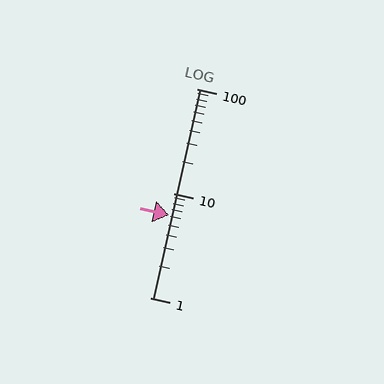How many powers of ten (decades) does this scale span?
The scale spans 2 decades, from 1 to 100.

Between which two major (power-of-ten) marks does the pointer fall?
The pointer is between 1 and 10.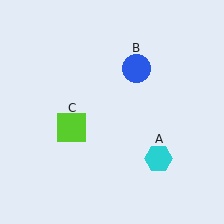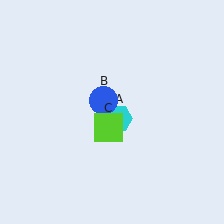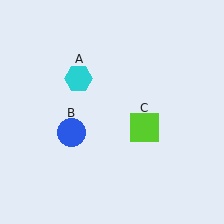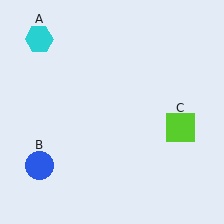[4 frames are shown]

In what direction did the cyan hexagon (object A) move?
The cyan hexagon (object A) moved up and to the left.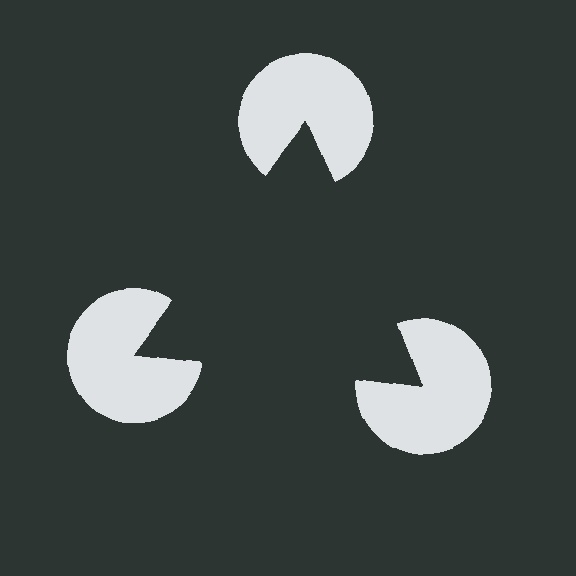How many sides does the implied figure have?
3 sides.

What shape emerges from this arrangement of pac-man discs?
An illusory triangle — its edges are inferred from the aligned wedge cuts in the pac-man discs, not physically drawn.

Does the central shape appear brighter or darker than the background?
It typically appears slightly darker than the background, even though no actual brightness change is drawn.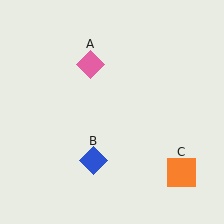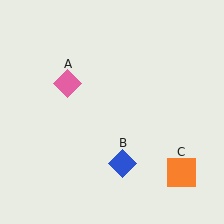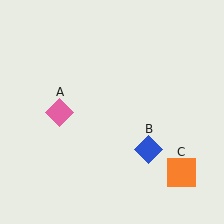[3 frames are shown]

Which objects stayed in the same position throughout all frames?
Orange square (object C) remained stationary.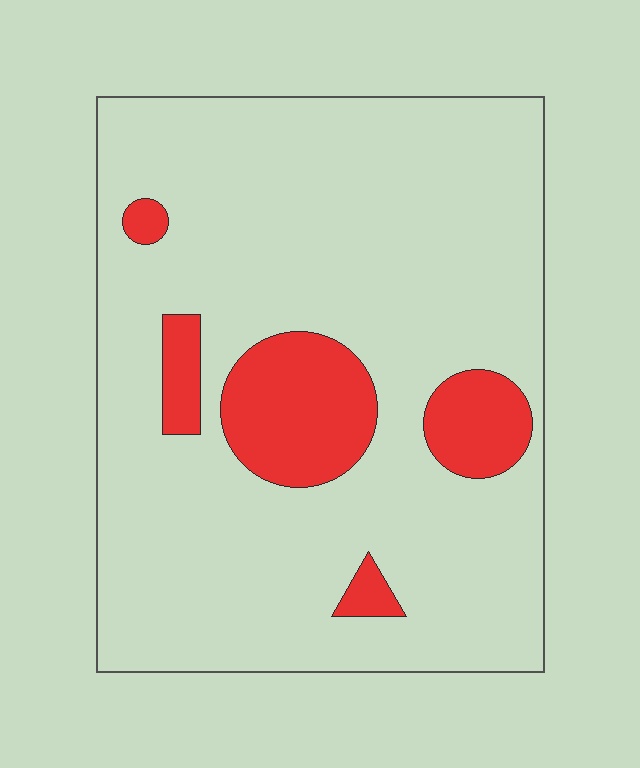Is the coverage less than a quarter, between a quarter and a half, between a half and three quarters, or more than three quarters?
Less than a quarter.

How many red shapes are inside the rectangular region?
5.